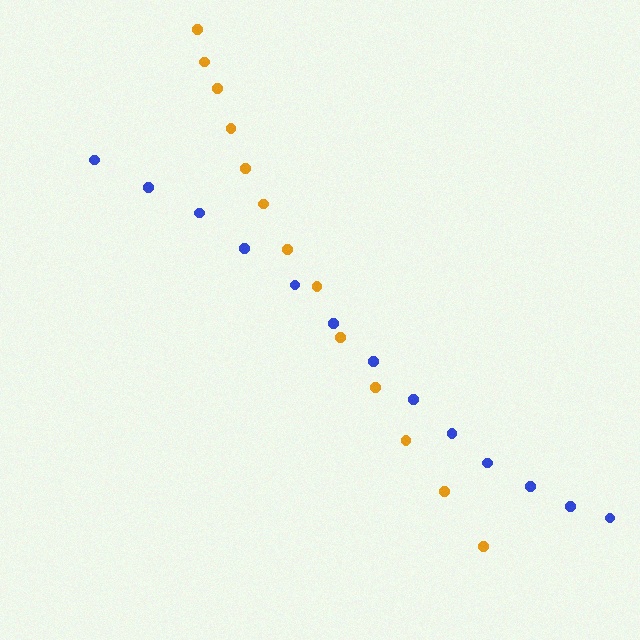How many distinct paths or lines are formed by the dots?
There are 2 distinct paths.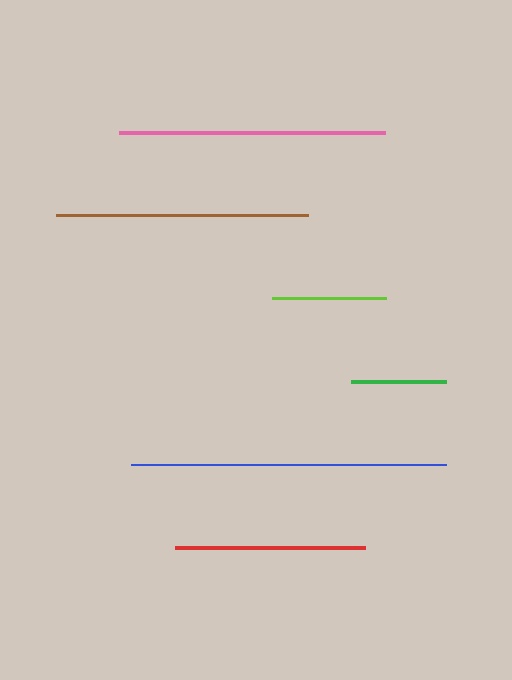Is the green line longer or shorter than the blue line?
The blue line is longer than the green line.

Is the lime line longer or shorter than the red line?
The red line is longer than the lime line.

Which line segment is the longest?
The blue line is the longest at approximately 315 pixels.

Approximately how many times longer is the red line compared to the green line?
The red line is approximately 2.0 times the length of the green line.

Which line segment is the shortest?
The green line is the shortest at approximately 95 pixels.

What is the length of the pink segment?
The pink segment is approximately 266 pixels long.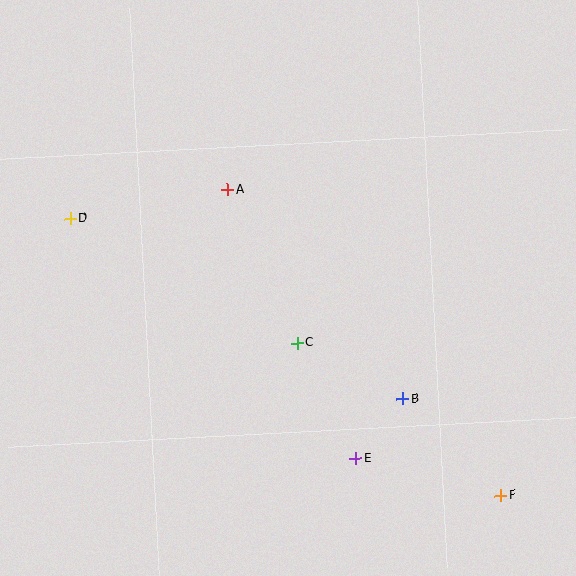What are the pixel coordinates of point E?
Point E is at (356, 458).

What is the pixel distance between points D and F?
The distance between D and F is 512 pixels.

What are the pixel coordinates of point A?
Point A is at (227, 190).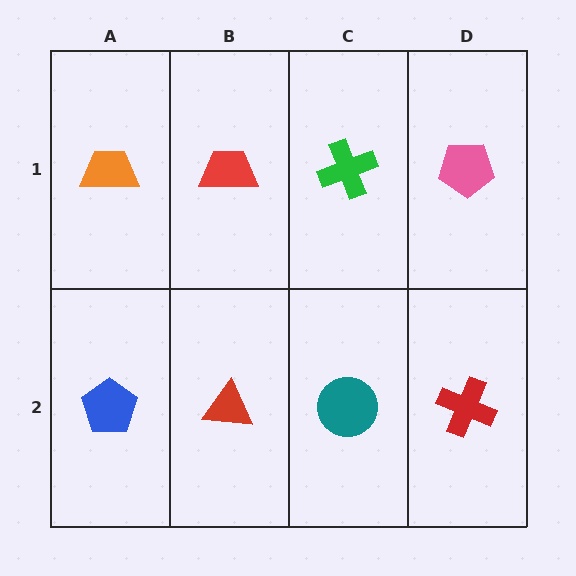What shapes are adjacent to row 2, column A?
An orange trapezoid (row 1, column A), a red triangle (row 2, column B).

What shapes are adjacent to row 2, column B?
A red trapezoid (row 1, column B), a blue pentagon (row 2, column A), a teal circle (row 2, column C).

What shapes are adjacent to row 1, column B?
A red triangle (row 2, column B), an orange trapezoid (row 1, column A), a green cross (row 1, column C).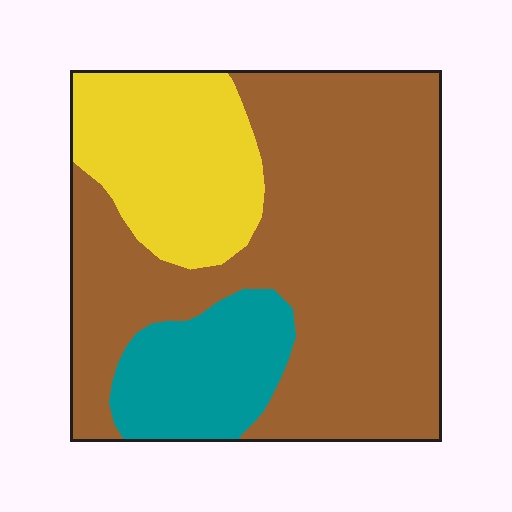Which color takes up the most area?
Brown, at roughly 65%.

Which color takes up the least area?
Teal, at roughly 15%.